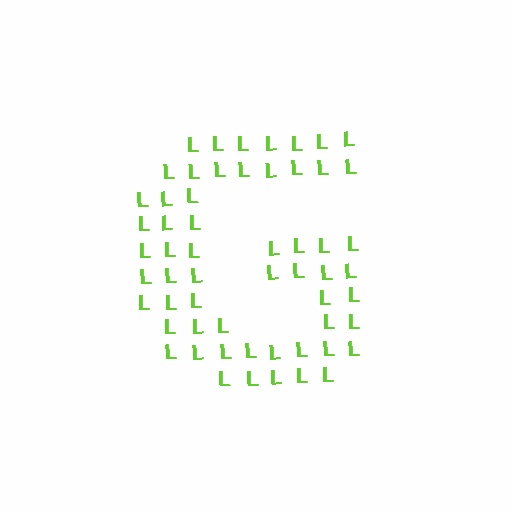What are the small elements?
The small elements are letter L's.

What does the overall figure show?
The overall figure shows the letter G.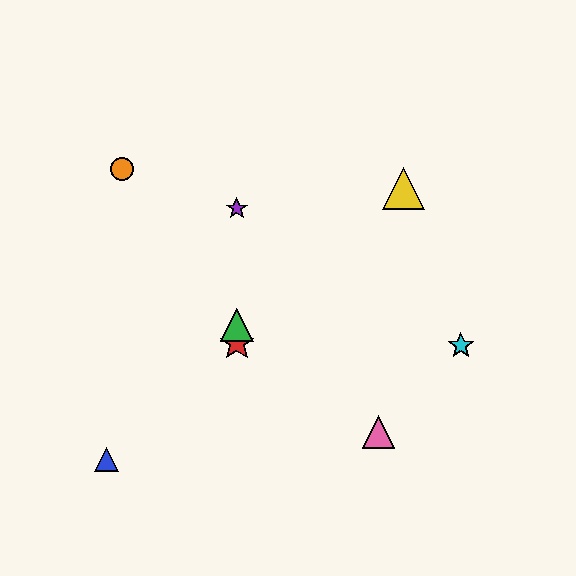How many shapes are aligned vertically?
3 shapes (the red star, the green triangle, the purple star) are aligned vertically.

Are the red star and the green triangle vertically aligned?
Yes, both are at x≈237.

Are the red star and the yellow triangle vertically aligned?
No, the red star is at x≈237 and the yellow triangle is at x≈404.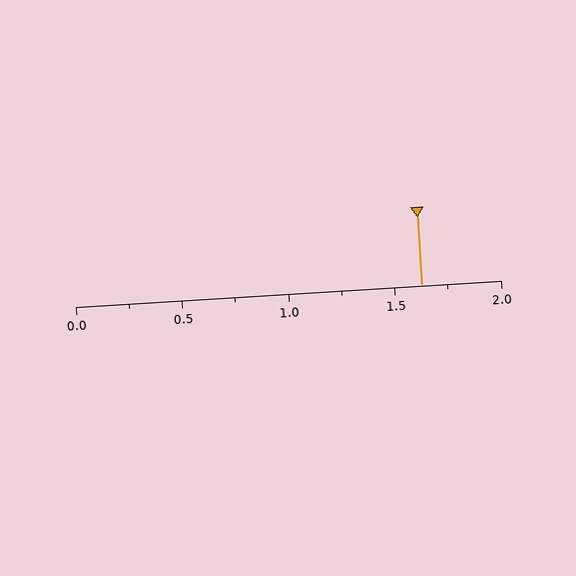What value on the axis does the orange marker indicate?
The marker indicates approximately 1.62.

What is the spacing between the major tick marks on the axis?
The major ticks are spaced 0.5 apart.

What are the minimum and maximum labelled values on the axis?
The axis runs from 0.0 to 2.0.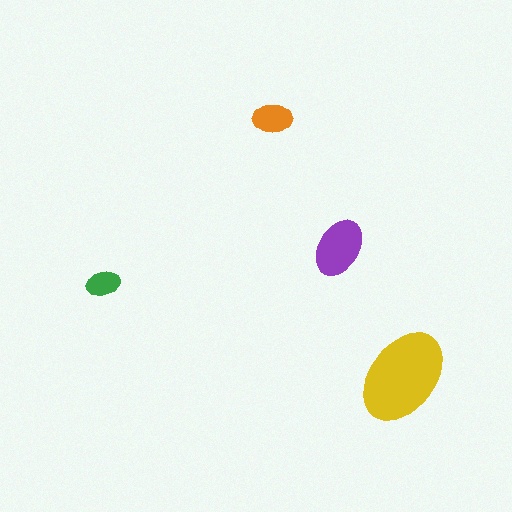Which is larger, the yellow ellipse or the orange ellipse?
The yellow one.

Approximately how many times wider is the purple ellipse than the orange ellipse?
About 1.5 times wider.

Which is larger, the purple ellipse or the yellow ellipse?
The yellow one.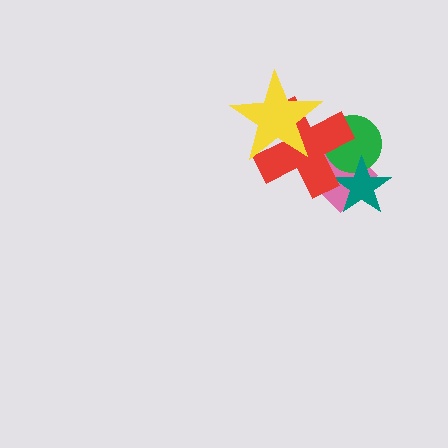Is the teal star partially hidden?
Yes, it is partially covered by another shape.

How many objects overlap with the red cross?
4 objects overlap with the red cross.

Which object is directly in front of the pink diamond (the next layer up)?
The green circle is directly in front of the pink diamond.